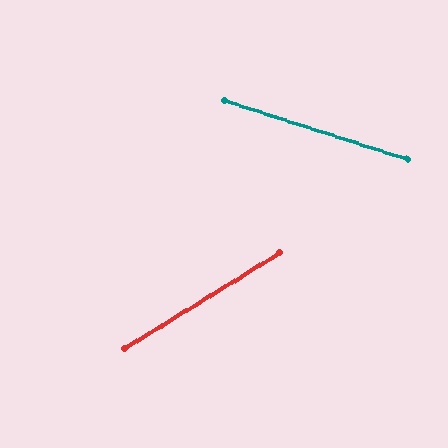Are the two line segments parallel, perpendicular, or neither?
Neither parallel nor perpendicular — they differ by about 49°.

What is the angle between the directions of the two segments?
Approximately 49 degrees.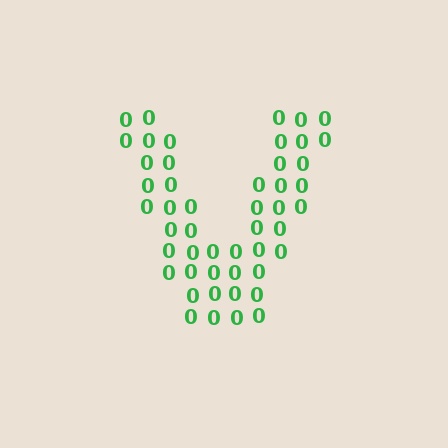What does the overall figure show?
The overall figure shows the letter V.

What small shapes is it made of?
It is made of small digit 0's.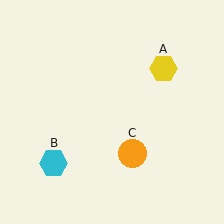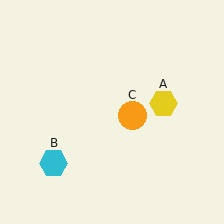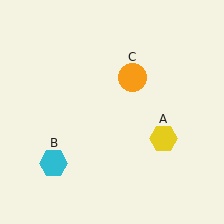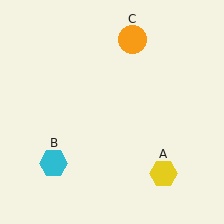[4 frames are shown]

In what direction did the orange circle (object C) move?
The orange circle (object C) moved up.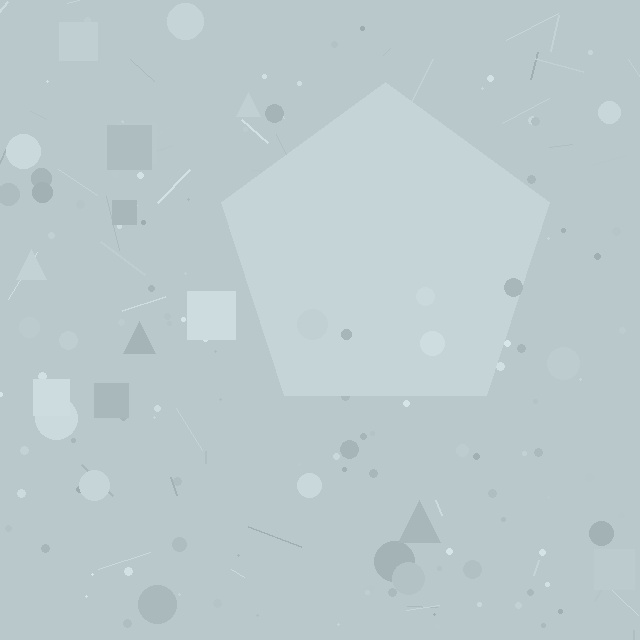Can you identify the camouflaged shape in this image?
The camouflaged shape is a pentagon.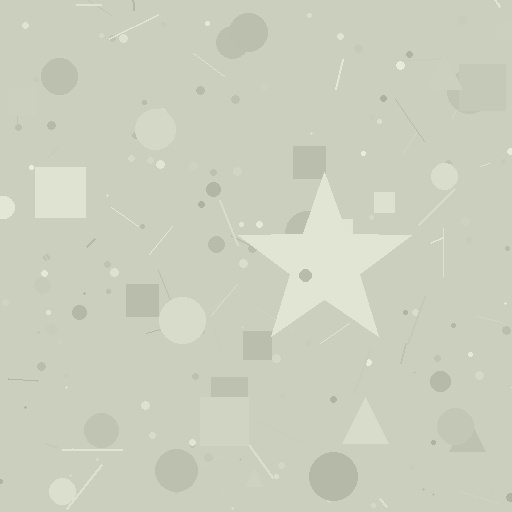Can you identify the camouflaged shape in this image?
The camouflaged shape is a star.